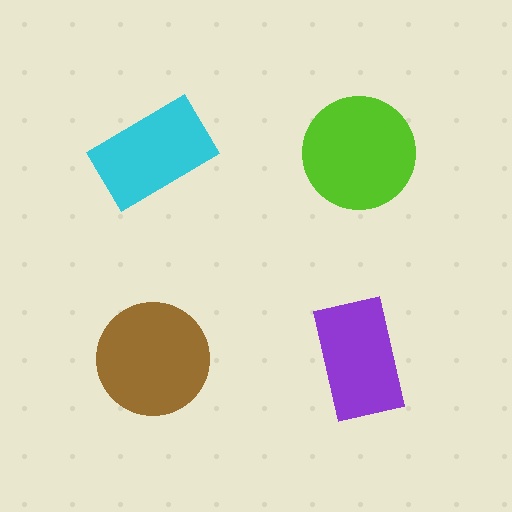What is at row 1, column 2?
A lime circle.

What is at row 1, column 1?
A cyan rectangle.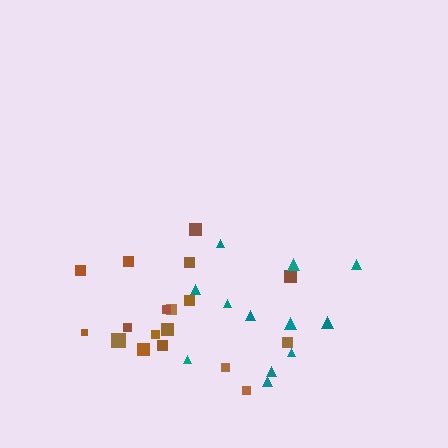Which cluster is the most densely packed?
Brown.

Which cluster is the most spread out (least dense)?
Teal.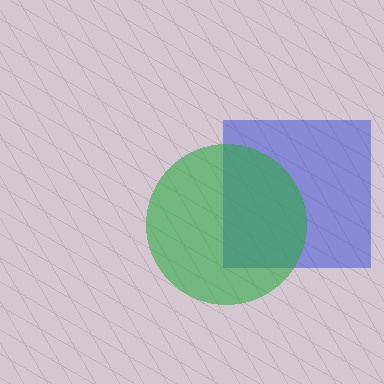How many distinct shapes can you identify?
There are 2 distinct shapes: a blue square, a green circle.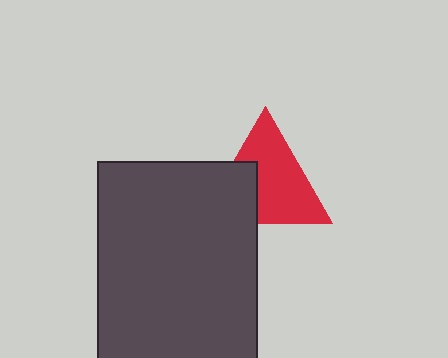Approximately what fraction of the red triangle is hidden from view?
Roughly 33% of the red triangle is hidden behind the dark gray rectangle.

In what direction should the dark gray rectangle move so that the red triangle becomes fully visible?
The dark gray rectangle should move toward the lower-left. That is the shortest direction to clear the overlap and leave the red triangle fully visible.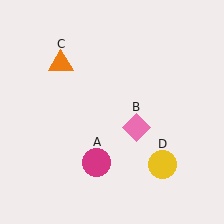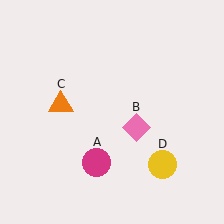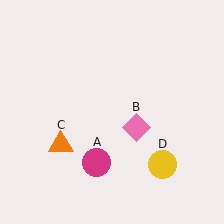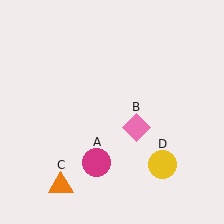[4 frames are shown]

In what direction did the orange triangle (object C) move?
The orange triangle (object C) moved down.